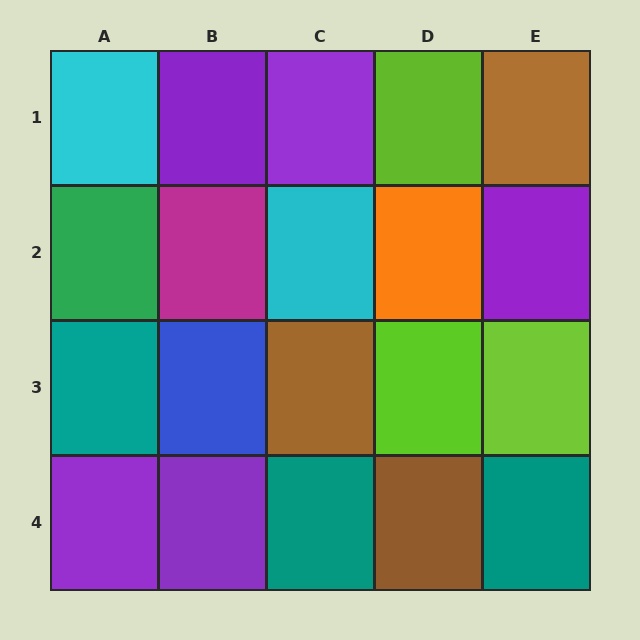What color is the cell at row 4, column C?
Teal.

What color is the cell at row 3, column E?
Lime.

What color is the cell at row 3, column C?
Brown.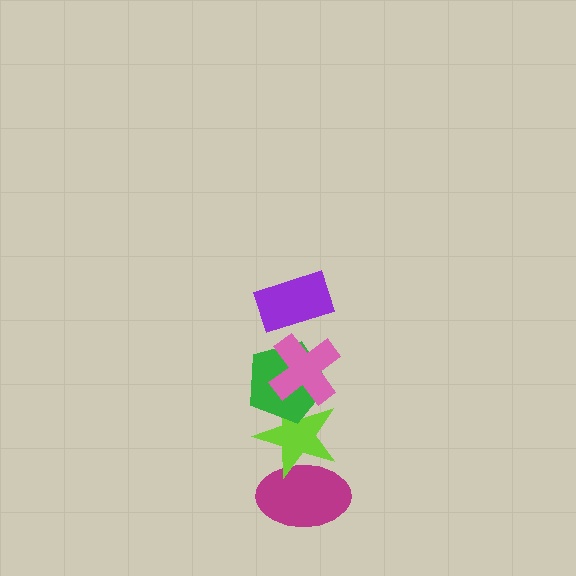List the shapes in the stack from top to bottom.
From top to bottom: the purple rectangle, the pink cross, the green pentagon, the lime star, the magenta ellipse.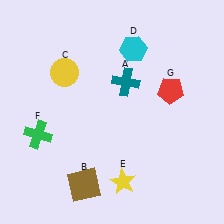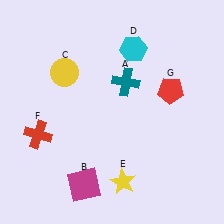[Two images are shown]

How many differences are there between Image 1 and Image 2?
There are 2 differences between the two images.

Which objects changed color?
B changed from brown to magenta. F changed from green to red.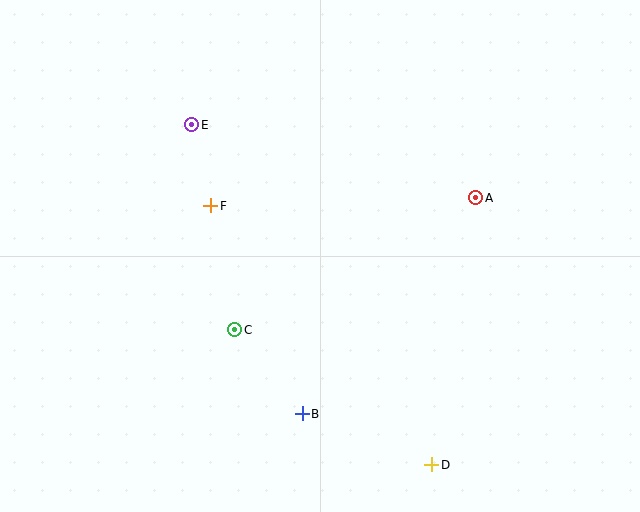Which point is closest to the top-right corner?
Point A is closest to the top-right corner.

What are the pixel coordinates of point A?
Point A is at (476, 198).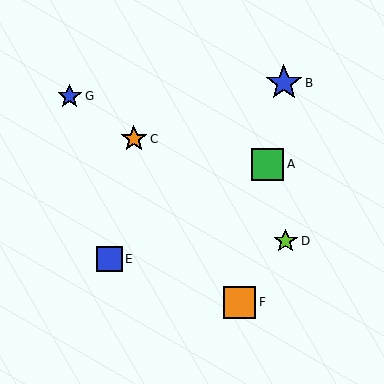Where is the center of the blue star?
The center of the blue star is at (70, 96).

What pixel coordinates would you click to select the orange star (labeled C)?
Click at (134, 139) to select the orange star C.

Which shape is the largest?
The blue star (labeled B) is the largest.